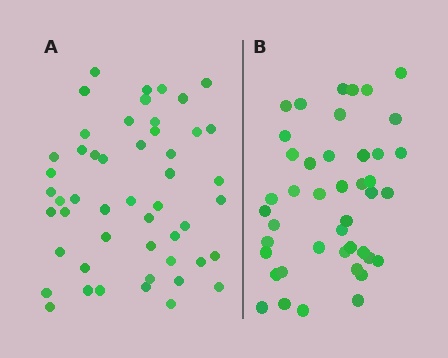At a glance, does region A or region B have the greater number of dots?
Region A (the left region) has more dots.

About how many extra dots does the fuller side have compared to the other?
Region A has roughly 8 or so more dots than region B.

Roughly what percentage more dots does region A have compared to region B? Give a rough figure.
About 15% more.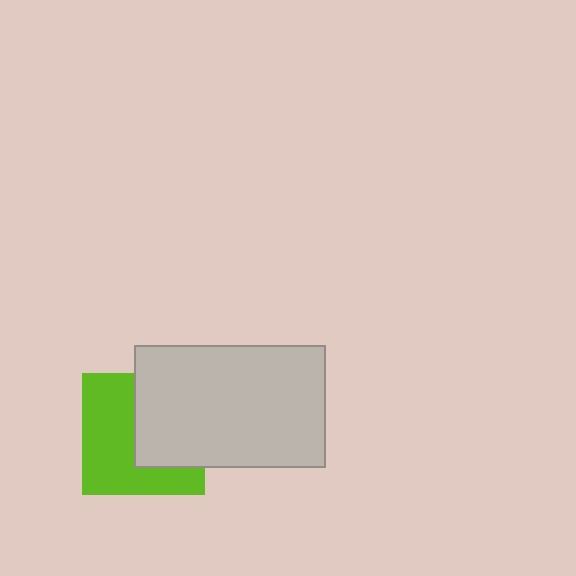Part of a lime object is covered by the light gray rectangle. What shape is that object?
It is a square.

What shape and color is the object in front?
The object in front is a light gray rectangle.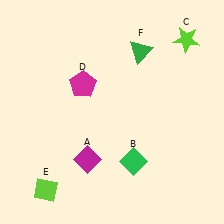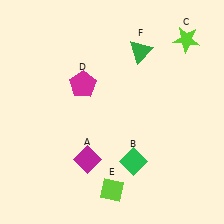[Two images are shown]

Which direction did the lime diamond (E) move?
The lime diamond (E) moved right.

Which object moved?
The lime diamond (E) moved right.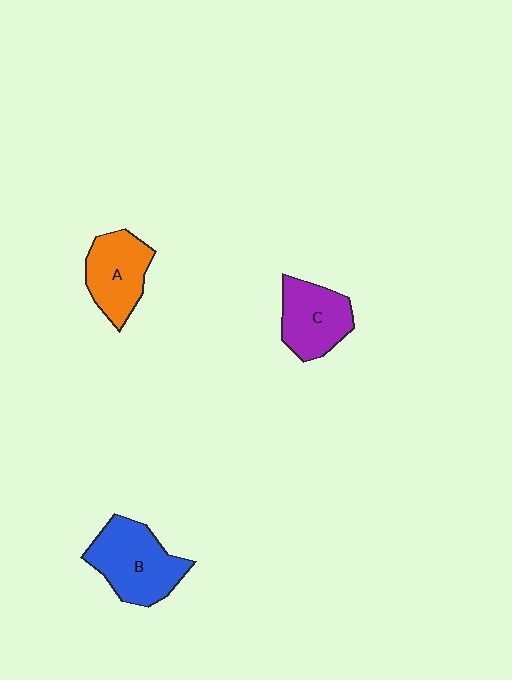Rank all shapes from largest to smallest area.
From largest to smallest: B (blue), A (orange), C (purple).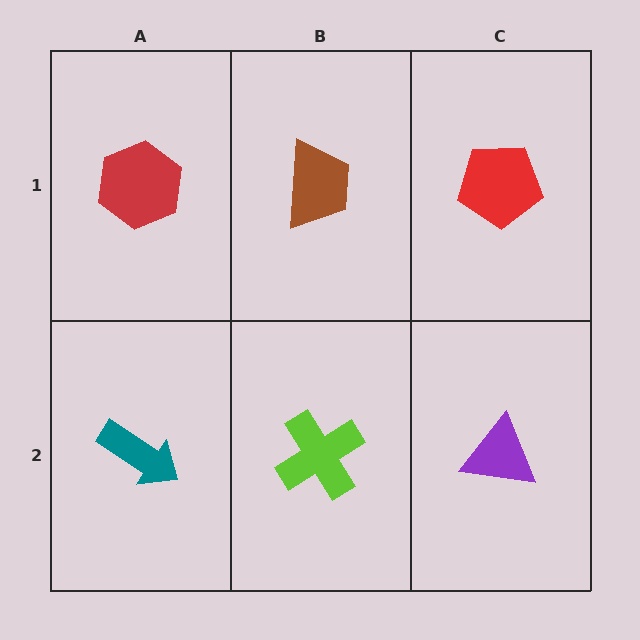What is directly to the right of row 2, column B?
A purple triangle.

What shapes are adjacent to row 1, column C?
A purple triangle (row 2, column C), a brown trapezoid (row 1, column B).